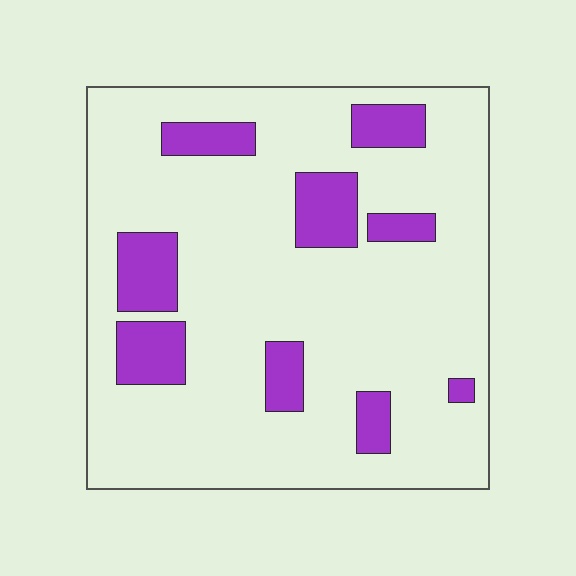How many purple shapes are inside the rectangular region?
9.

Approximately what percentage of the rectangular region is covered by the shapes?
Approximately 15%.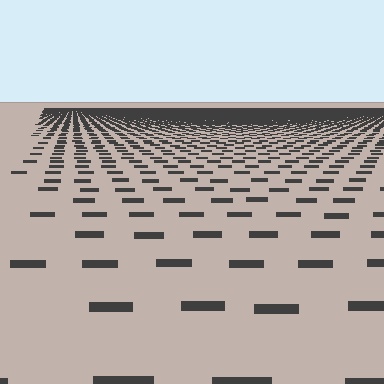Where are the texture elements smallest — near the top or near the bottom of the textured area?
Near the top.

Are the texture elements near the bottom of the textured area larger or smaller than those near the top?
Larger. Near the bottom, elements are closer to the viewer and appear at a bigger on-screen size.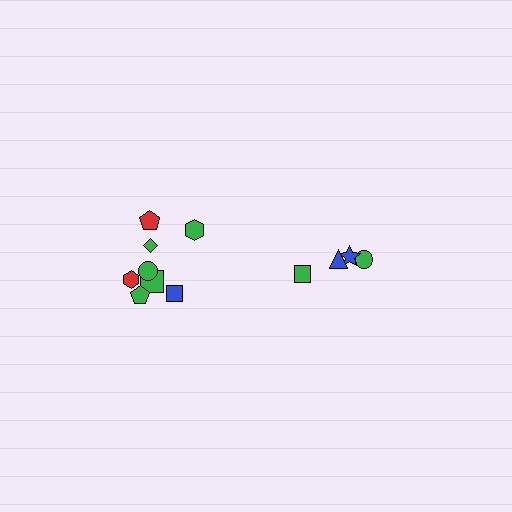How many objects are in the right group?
There are 4 objects.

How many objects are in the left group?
There are 8 objects.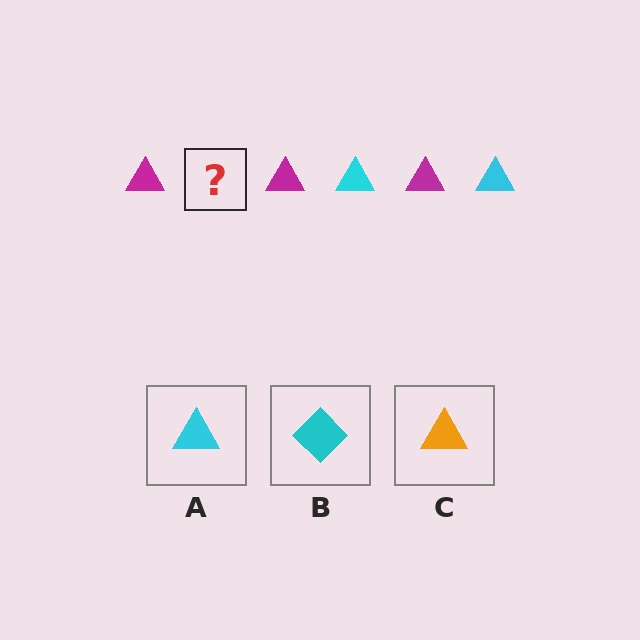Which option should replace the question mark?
Option A.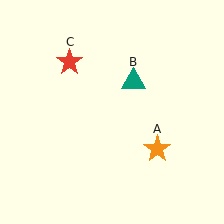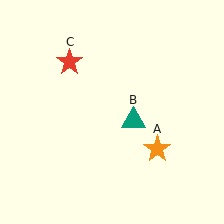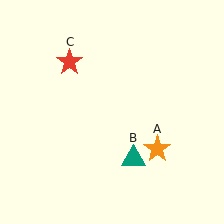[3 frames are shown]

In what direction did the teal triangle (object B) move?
The teal triangle (object B) moved down.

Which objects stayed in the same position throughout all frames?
Orange star (object A) and red star (object C) remained stationary.